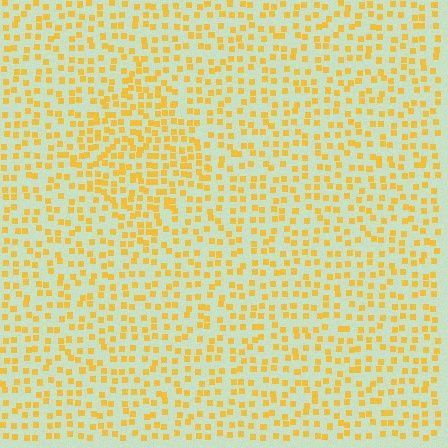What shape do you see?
I see a diamond.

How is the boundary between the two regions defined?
The boundary is defined by a change in element density (approximately 1.6x ratio). All elements are the same color, size, and shape.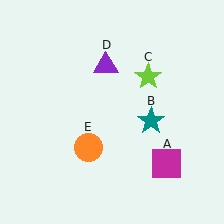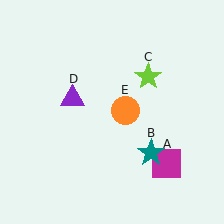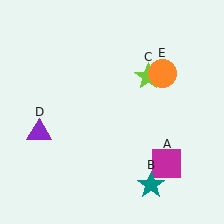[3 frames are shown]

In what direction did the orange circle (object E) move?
The orange circle (object E) moved up and to the right.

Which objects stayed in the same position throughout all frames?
Magenta square (object A) and lime star (object C) remained stationary.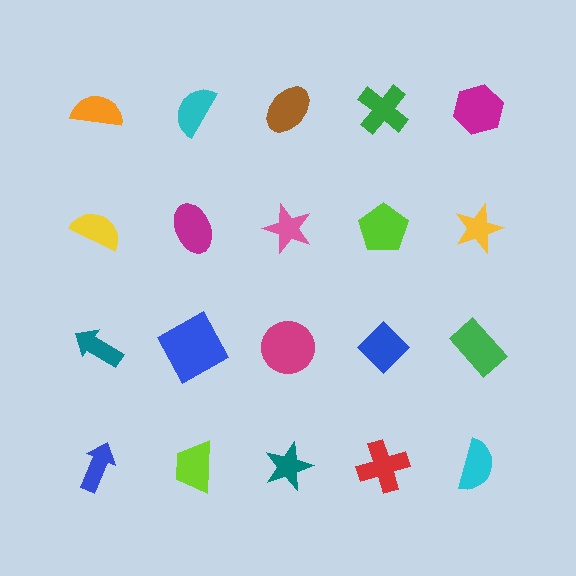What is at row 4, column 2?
A lime trapezoid.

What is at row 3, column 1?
A teal arrow.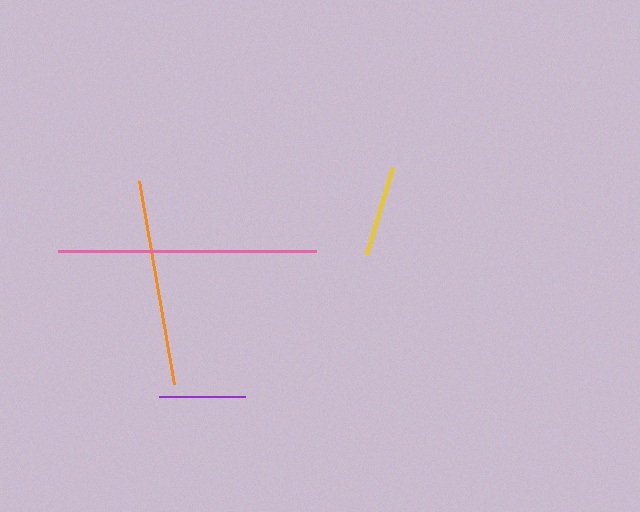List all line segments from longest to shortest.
From longest to shortest: pink, orange, yellow, purple.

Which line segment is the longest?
The pink line is the longest at approximately 257 pixels.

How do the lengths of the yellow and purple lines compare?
The yellow and purple lines are approximately the same length.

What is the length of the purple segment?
The purple segment is approximately 86 pixels long.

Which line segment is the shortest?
The purple line is the shortest at approximately 86 pixels.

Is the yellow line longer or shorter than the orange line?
The orange line is longer than the yellow line.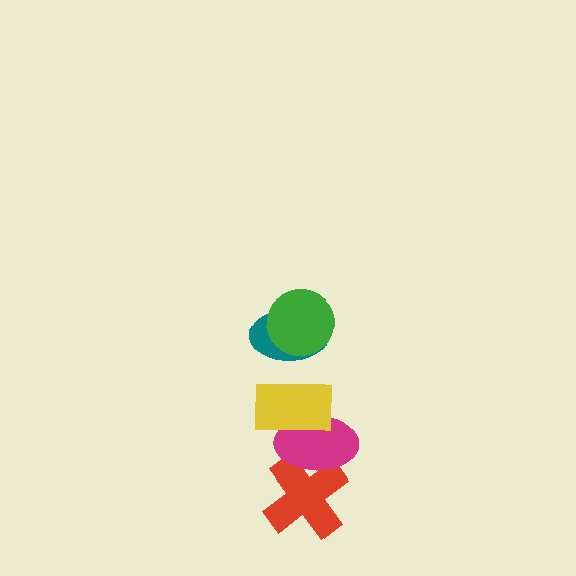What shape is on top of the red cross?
The magenta ellipse is on top of the red cross.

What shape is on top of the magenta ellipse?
The yellow rectangle is on top of the magenta ellipse.